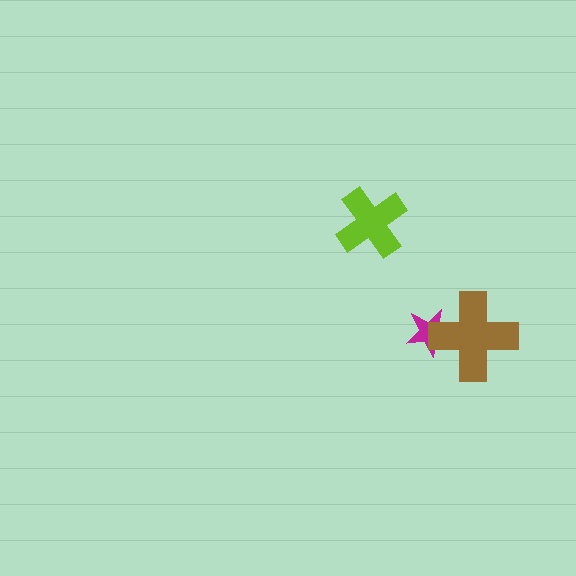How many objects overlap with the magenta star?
1 object overlaps with the magenta star.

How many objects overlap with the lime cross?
0 objects overlap with the lime cross.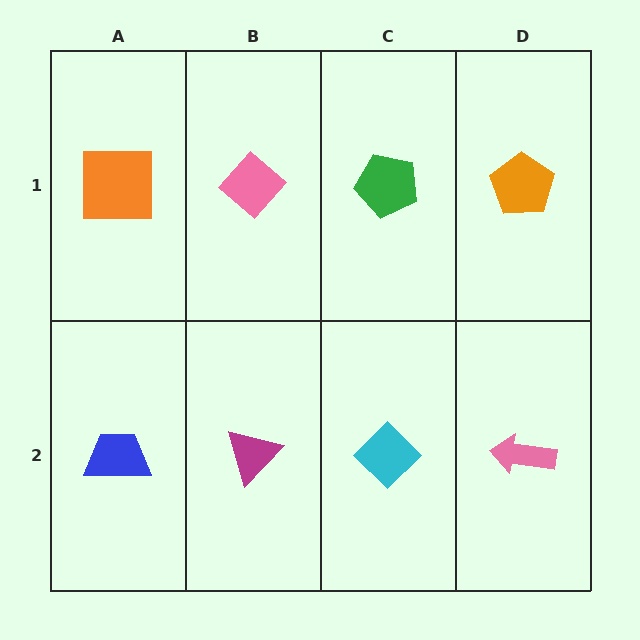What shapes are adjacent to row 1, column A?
A blue trapezoid (row 2, column A), a pink diamond (row 1, column B).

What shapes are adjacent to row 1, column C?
A cyan diamond (row 2, column C), a pink diamond (row 1, column B), an orange pentagon (row 1, column D).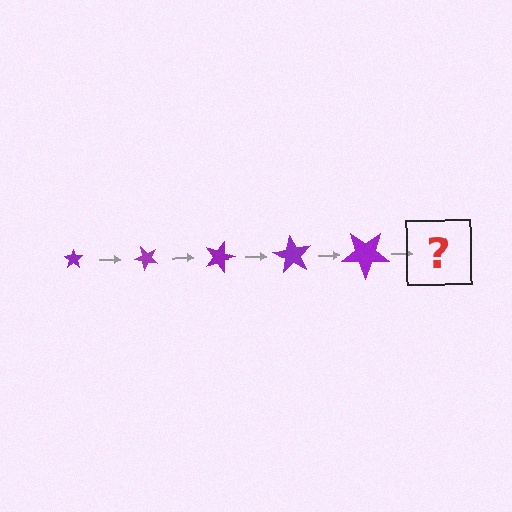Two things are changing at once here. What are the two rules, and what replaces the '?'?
The two rules are that the star grows larger each step and it rotates 45 degrees each step. The '?' should be a star, larger than the previous one and rotated 225 degrees from the start.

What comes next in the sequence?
The next element should be a star, larger than the previous one and rotated 225 degrees from the start.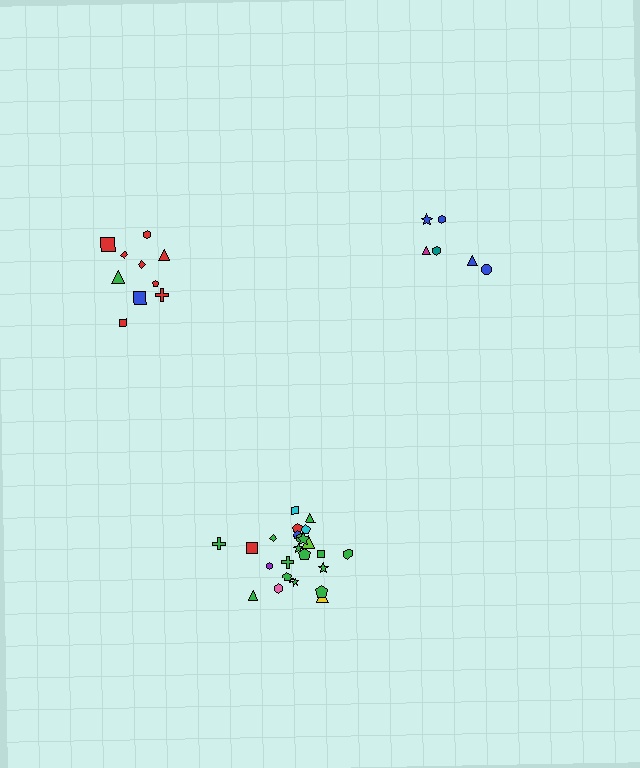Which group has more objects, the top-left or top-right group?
The top-left group.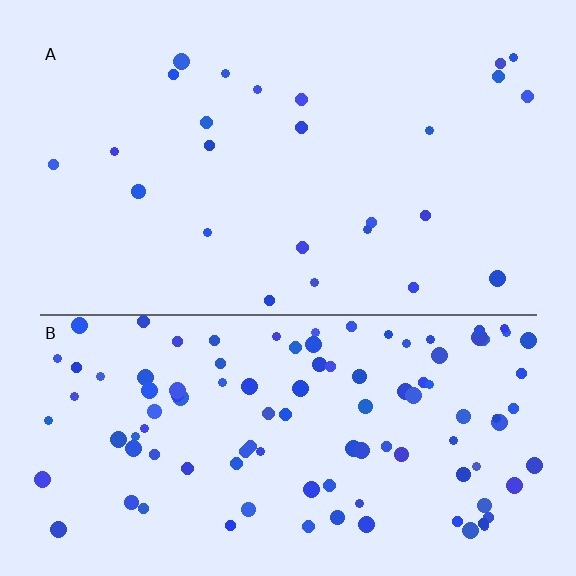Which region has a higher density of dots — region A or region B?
B (the bottom).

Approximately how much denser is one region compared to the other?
Approximately 4.3× — region B over region A.